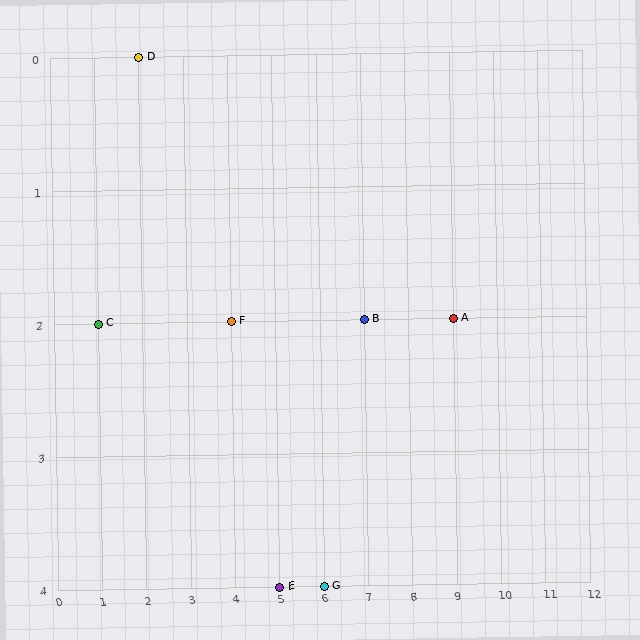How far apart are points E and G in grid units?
Points E and G are 1 column apart.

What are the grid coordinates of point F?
Point F is at grid coordinates (4, 2).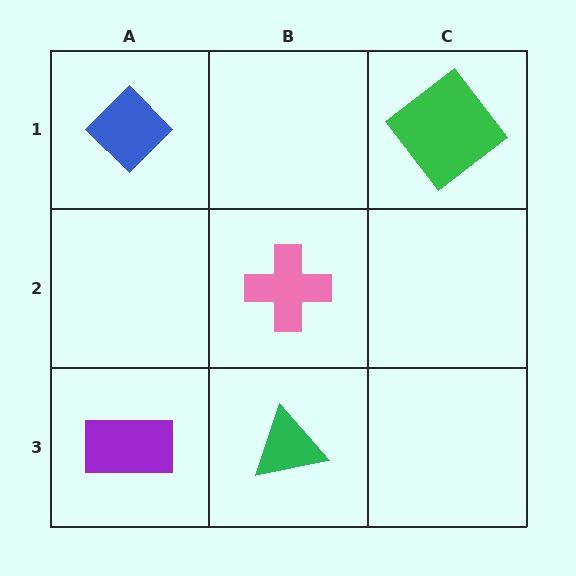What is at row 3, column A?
A purple rectangle.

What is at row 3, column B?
A green triangle.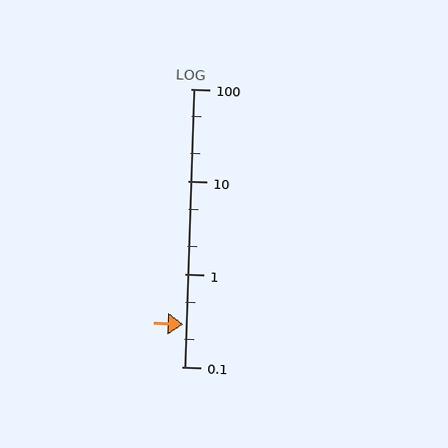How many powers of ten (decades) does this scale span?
The scale spans 3 decades, from 0.1 to 100.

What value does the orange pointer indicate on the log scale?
The pointer indicates approximately 0.29.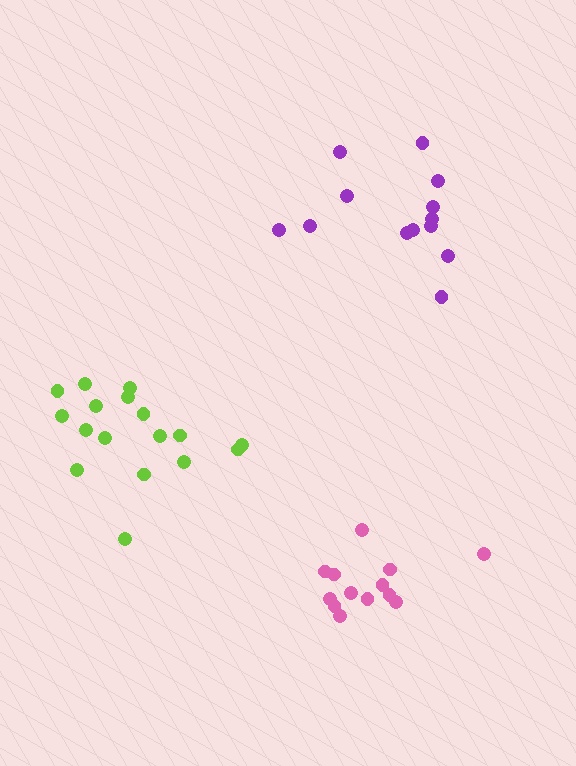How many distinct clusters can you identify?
There are 3 distinct clusters.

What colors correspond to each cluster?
The clusters are colored: purple, pink, lime.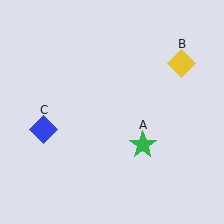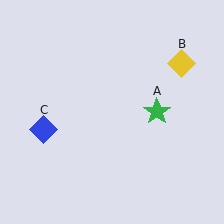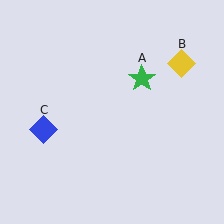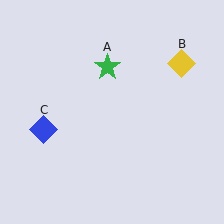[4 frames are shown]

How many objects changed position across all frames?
1 object changed position: green star (object A).